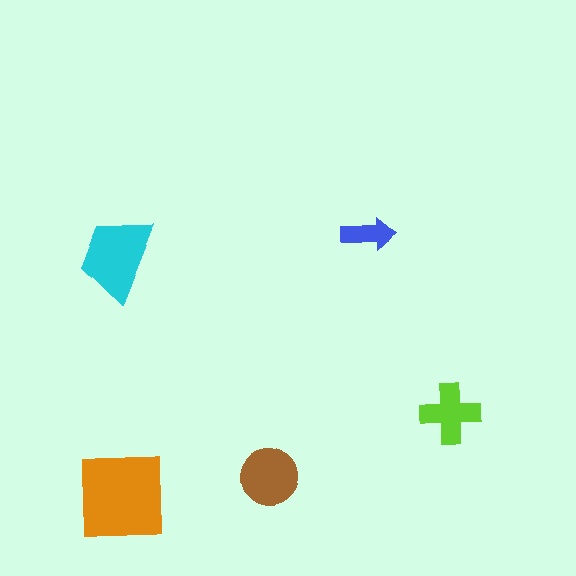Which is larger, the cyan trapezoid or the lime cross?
The cyan trapezoid.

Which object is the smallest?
The blue arrow.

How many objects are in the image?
There are 5 objects in the image.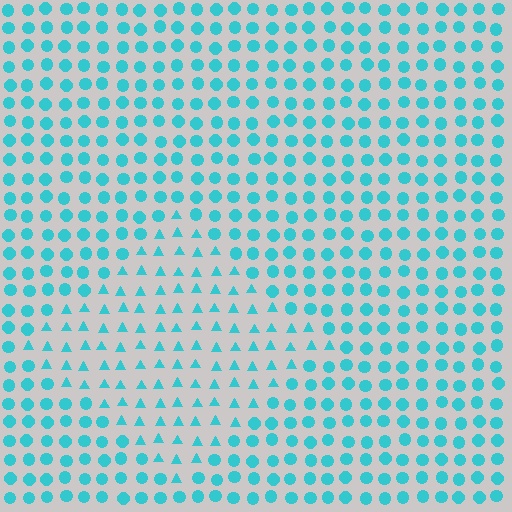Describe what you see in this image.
The image is filled with small cyan elements arranged in a uniform grid. A diamond-shaped region contains triangles, while the surrounding area contains circles. The boundary is defined purely by the change in element shape.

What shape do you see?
I see a diamond.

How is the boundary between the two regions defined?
The boundary is defined by a change in element shape: triangles inside vs. circles outside. All elements share the same color and spacing.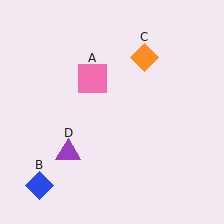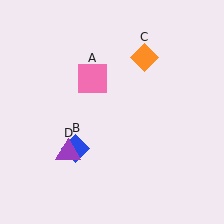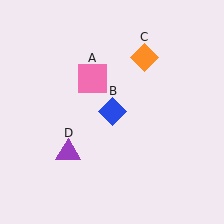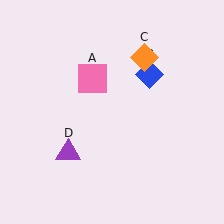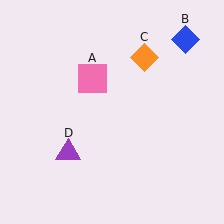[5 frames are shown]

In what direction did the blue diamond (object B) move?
The blue diamond (object B) moved up and to the right.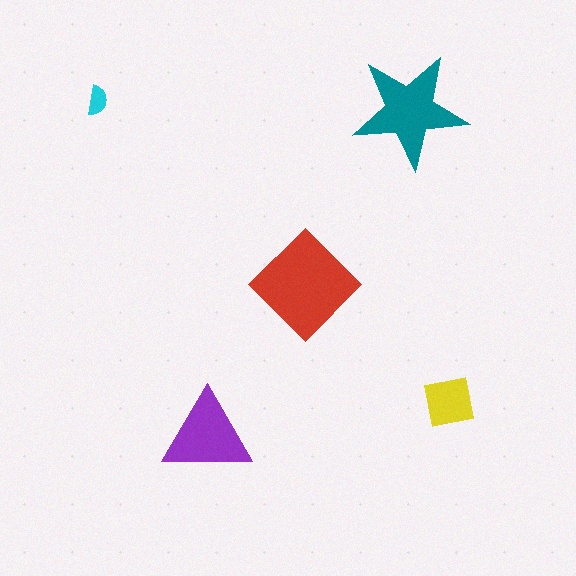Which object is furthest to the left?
The cyan semicircle is leftmost.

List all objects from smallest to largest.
The cyan semicircle, the yellow square, the purple triangle, the teal star, the red diamond.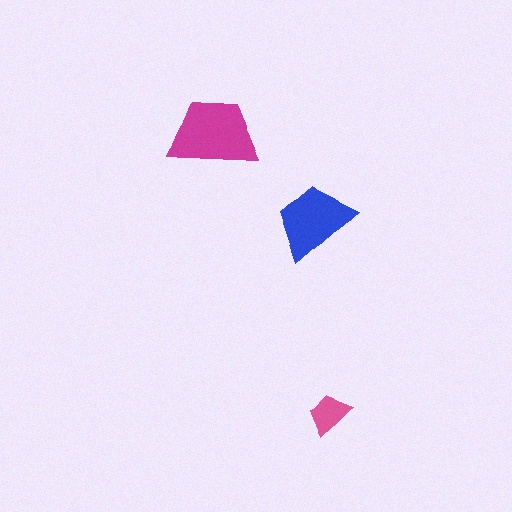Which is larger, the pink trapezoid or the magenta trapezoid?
The magenta one.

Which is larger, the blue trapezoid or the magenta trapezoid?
The magenta one.